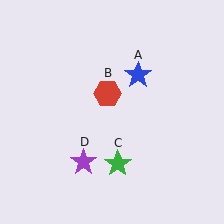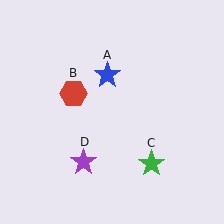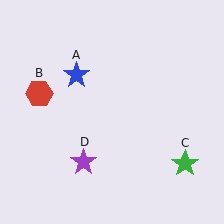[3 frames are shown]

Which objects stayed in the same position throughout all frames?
Purple star (object D) remained stationary.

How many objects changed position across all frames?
3 objects changed position: blue star (object A), red hexagon (object B), green star (object C).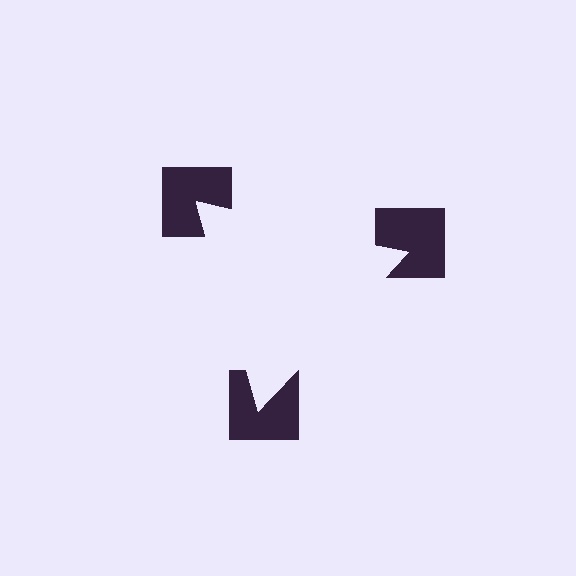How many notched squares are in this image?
There are 3 — one at each vertex of the illusory triangle.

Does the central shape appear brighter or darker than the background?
It typically appears slightly brighter than the background, even though no actual brightness change is drawn.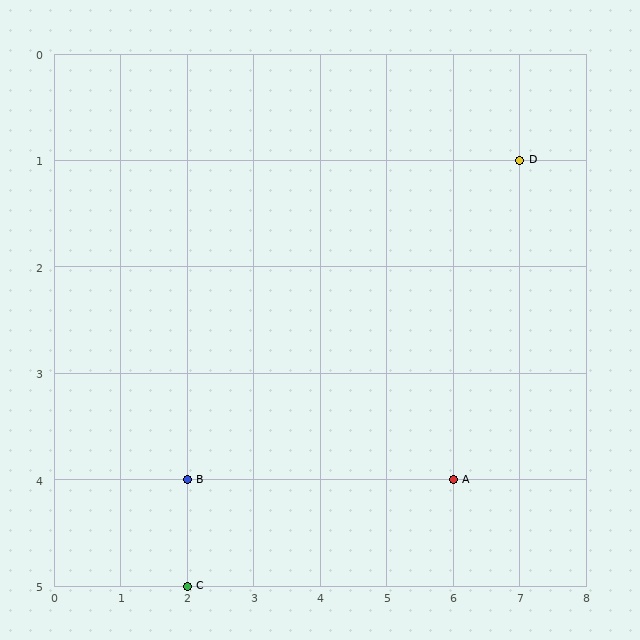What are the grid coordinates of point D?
Point D is at grid coordinates (7, 1).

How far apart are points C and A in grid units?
Points C and A are 4 columns and 1 row apart (about 4.1 grid units diagonally).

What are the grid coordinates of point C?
Point C is at grid coordinates (2, 5).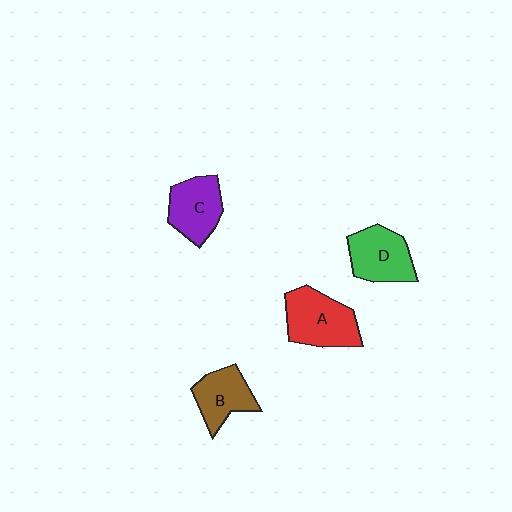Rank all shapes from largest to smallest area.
From largest to smallest: A (red), D (green), C (purple), B (brown).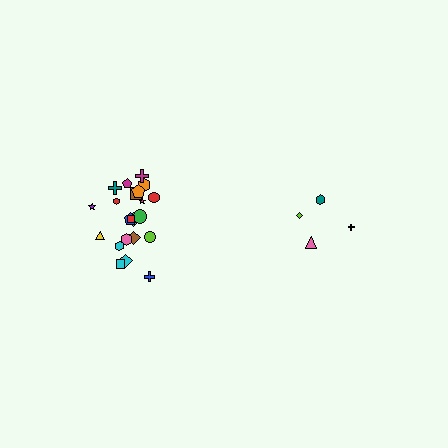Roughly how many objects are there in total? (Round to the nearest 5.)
Roughly 25 objects in total.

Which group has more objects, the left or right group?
The left group.